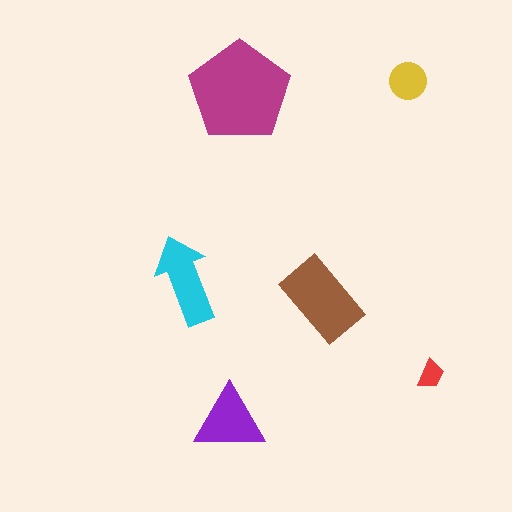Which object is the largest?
The magenta pentagon.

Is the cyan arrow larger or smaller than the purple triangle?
Larger.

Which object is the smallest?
The red trapezoid.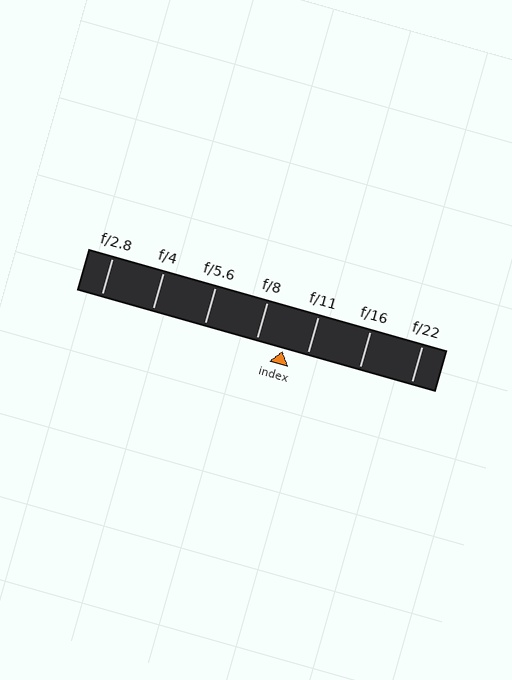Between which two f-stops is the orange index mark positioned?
The index mark is between f/8 and f/11.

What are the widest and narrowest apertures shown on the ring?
The widest aperture shown is f/2.8 and the narrowest is f/22.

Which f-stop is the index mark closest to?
The index mark is closest to f/11.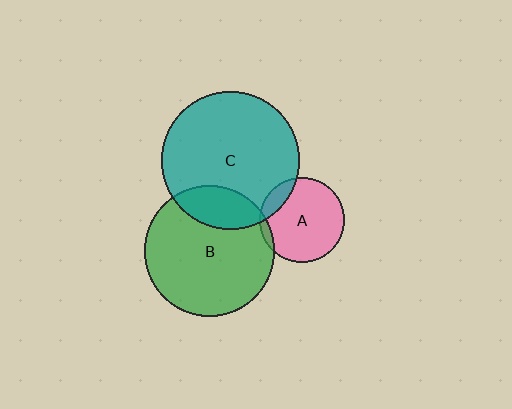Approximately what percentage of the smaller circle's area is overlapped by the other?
Approximately 5%.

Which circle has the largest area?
Circle C (teal).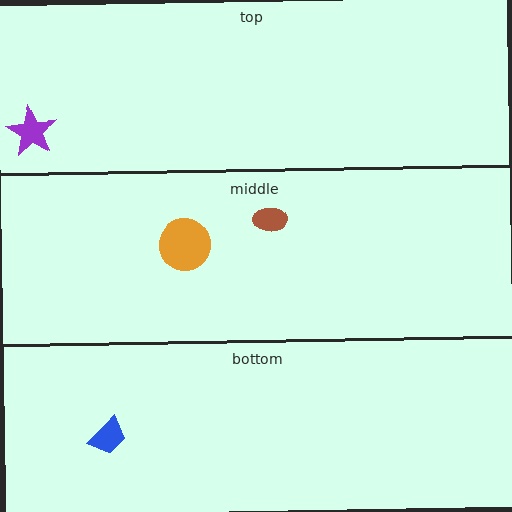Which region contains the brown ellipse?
The middle region.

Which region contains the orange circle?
The middle region.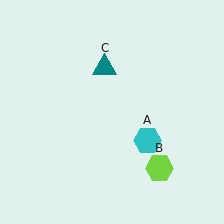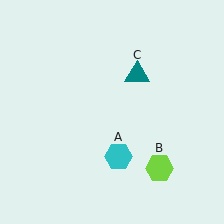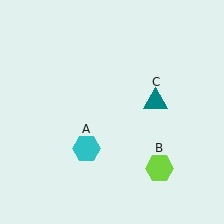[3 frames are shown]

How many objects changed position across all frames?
2 objects changed position: cyan hexagon (object A), teal triangle (object C).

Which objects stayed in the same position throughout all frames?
Lime hexagon (object B) remained stationary.